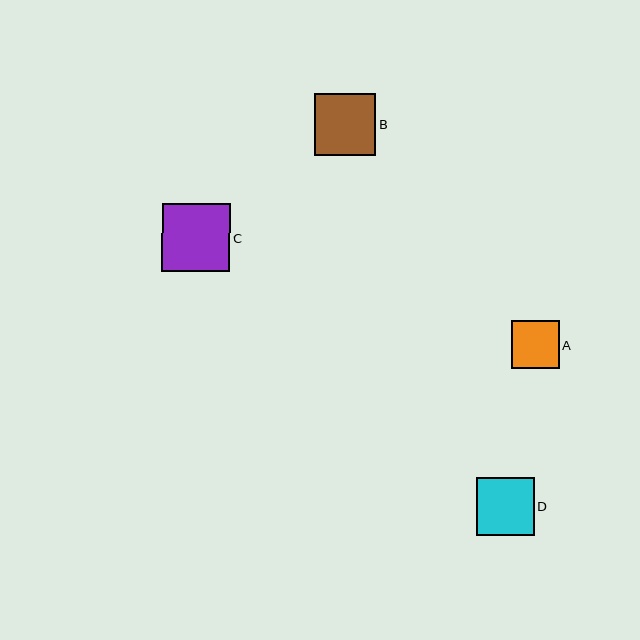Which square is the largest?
Square C is the largest with a size of approximately 69 pixels.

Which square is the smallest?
Square A is the smallest with a size of approximately 48 pixels.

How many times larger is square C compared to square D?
Square C is approximately 1.2 times the size of square D.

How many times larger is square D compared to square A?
Square D is approximately 1.2 times the size of square A.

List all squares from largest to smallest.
From largest to smallest: C, B, D, A.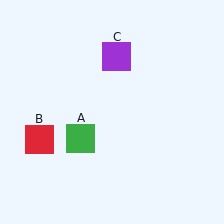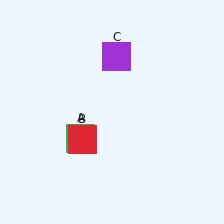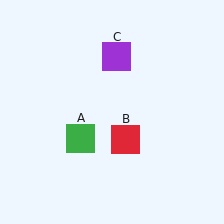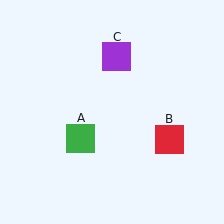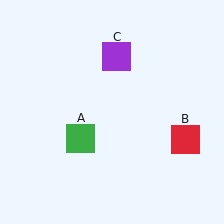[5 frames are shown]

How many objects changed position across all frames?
1 object changed position: red square (object B).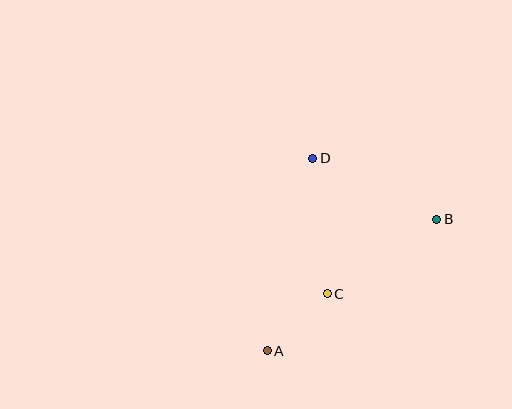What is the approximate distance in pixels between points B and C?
The distance between B and C is approximately 132 pixels.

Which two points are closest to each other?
Points A and C are closest to each other.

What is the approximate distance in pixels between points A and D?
The distance between A and D is approximately 198 pixels.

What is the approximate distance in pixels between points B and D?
The distance between B and D is approximately 138 pixels.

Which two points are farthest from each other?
Points A and B are farthest from each other.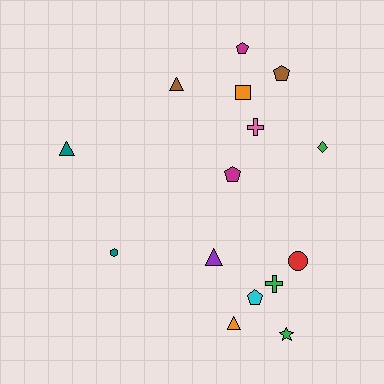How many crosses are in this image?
There are 2 crosses.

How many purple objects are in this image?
There is 1 purple object.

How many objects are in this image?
There are 15 objects.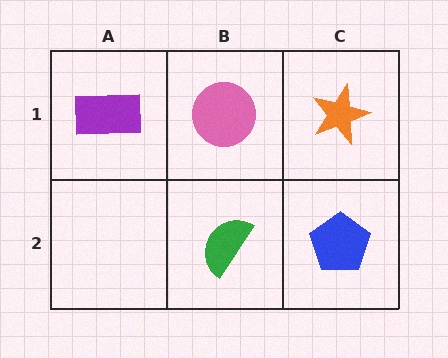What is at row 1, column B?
A pink circle.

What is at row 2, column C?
A blue pentagon.